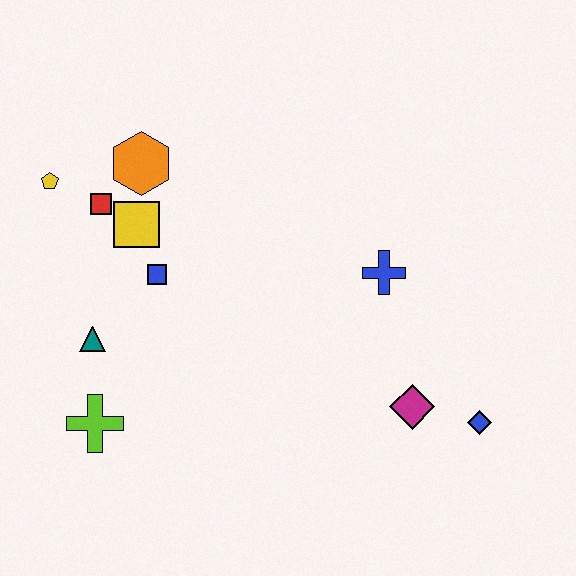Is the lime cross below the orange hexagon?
Yes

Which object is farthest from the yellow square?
The blue diamond is farthest from the yellow square.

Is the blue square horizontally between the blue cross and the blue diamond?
No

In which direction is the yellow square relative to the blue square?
The yellow square is above the blue square.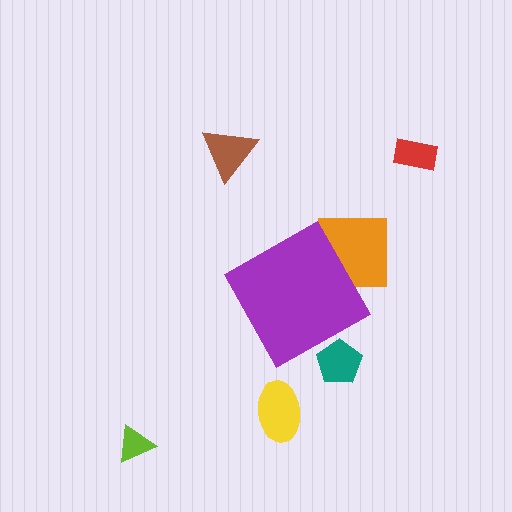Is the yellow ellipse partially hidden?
No, the yellow ellipse is fully visible.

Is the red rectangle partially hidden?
No, the red rectangle is fully visible.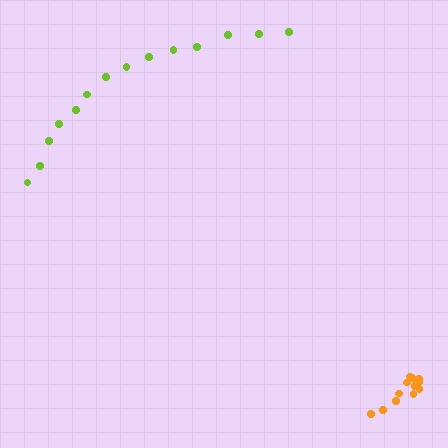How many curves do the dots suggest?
There are 2 distinct paths.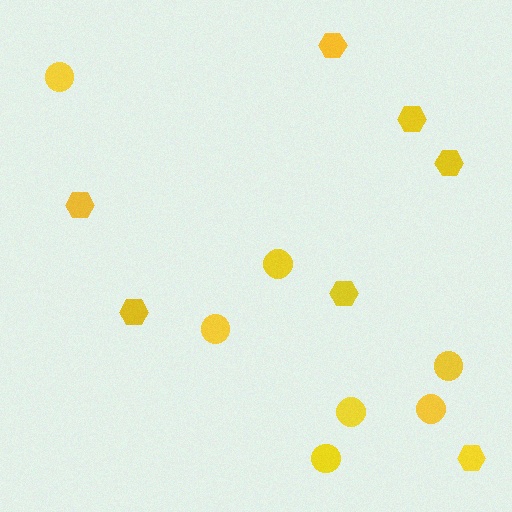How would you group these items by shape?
There are 2 groups: one group of circles (7) and one group of hexagons (7).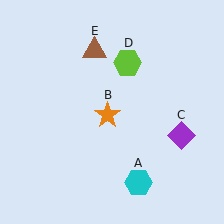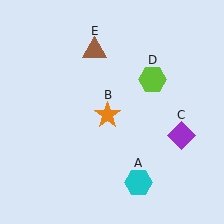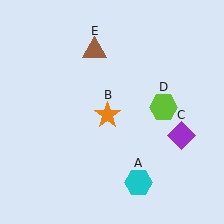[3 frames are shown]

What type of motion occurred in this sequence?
The lime hexagon (object D) rotated clockwise around the center of the scene.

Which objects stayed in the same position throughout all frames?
Cyan hexagon (object A) and orange star (object B) and purple diamond (object C) and brown triangle (object E) remained stationary.